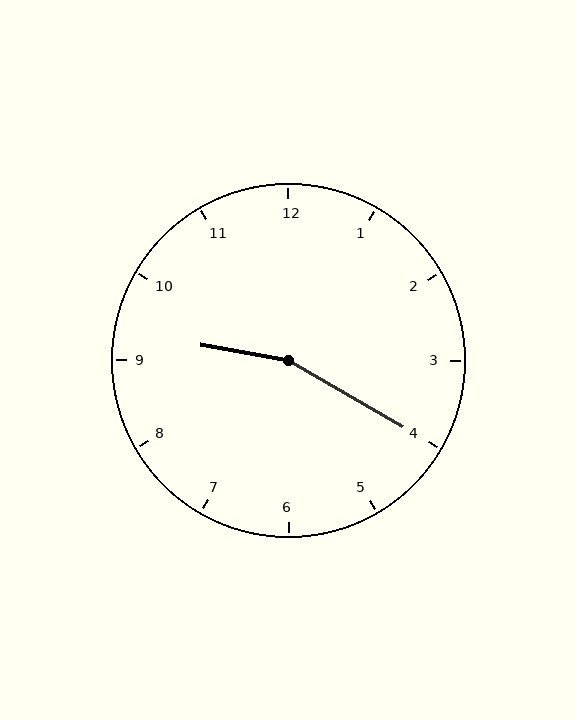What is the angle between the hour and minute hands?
Approximately 160 degrees.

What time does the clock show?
9:20.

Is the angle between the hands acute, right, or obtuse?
It is obtuse.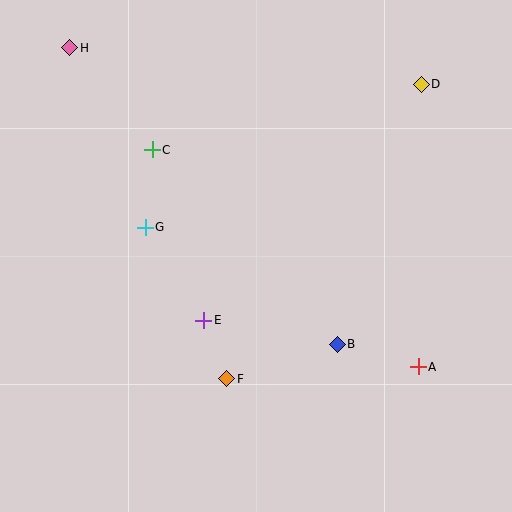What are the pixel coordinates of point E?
Point E is at (204, 320).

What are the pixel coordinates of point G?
Point G is at (145, 227).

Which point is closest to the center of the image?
Point E at (204, 320) is closest to the center.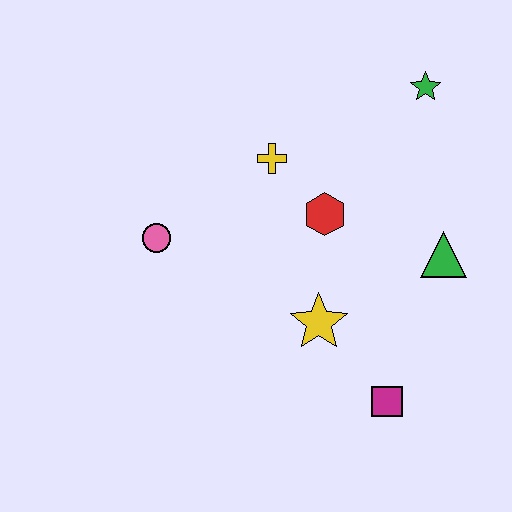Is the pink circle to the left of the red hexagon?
Yes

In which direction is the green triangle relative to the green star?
The green triangle is below the green star.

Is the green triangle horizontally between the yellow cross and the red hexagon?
No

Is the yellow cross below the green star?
Yes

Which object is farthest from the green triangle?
The pink circle is farthest from the green triangle.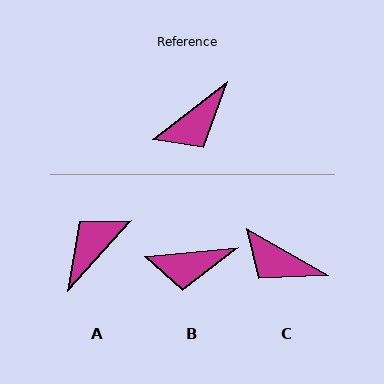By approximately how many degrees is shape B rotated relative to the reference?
Approximately 32 degrees clockwise.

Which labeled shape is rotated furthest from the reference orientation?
A, about 170 degrees away.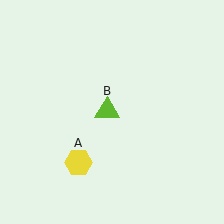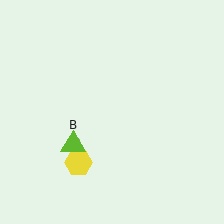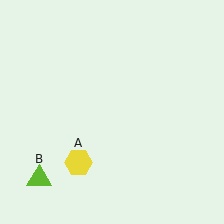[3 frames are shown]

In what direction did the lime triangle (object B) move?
The lime triangle (object B) moved down and to the left.